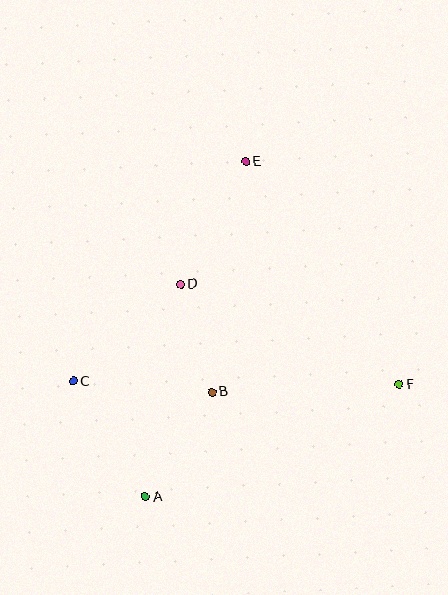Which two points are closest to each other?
Points B and D are closest to each other.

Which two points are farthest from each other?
Points A and E are farthest from each other.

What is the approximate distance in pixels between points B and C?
The distance between B and C is approximately 139 pixels.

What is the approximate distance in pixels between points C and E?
The distance between C and E is approximately 279 pixels.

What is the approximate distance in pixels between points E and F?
The distance between E and F is approximately 271 pixels.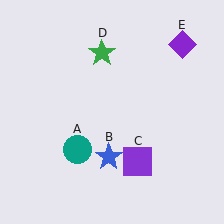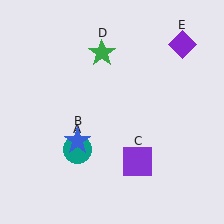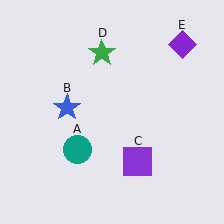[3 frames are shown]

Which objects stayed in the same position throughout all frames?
Teal circle (object A) and purple square (object C) and green star (object D) and purple diamond (object E) remained stationary.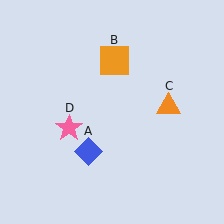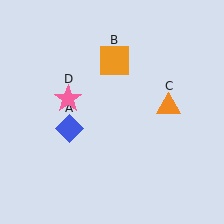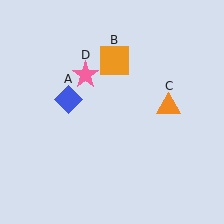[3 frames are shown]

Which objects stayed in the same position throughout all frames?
Orange square (object B) and orange triangle (object C) remained stationary.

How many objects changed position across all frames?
2 objects changed position: blue diamond (object A), pink star (object D).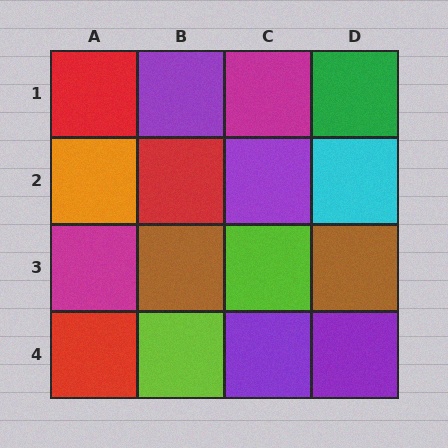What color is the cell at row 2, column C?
Purple.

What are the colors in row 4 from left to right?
Red, lime, purple, purple.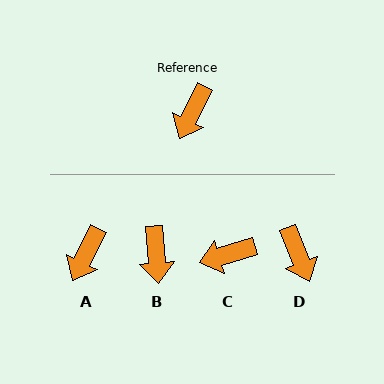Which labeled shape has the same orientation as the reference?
A.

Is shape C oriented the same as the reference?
No, it is off by about 47 degrees.